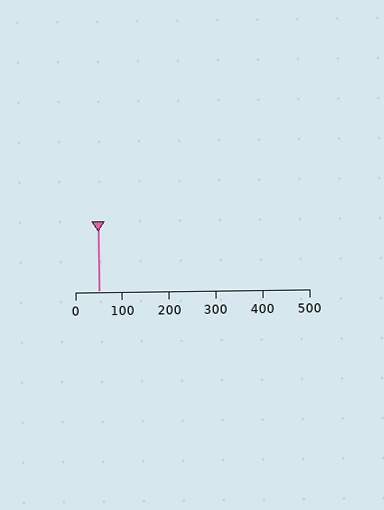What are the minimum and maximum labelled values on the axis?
The axis runs from 0 to 500.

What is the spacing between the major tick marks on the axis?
The major ticks are spaced 100 apart.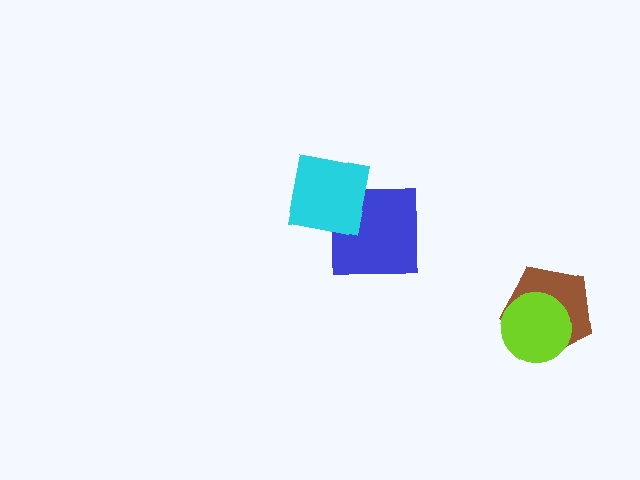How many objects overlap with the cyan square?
1 object overlaps with the cyan square.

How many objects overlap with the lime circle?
1 object overlaps with the lime circle.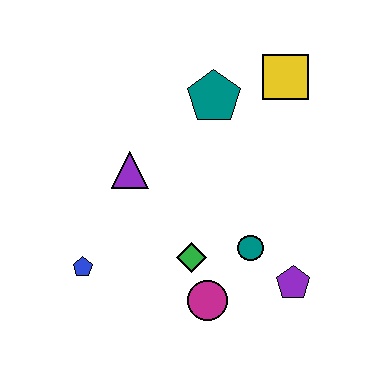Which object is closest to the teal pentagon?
The yellow square is closest to the teal pentagon.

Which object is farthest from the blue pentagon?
The yellow square is farthest from the blue pentagon.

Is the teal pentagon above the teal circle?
Yes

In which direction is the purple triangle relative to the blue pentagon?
The purple triangle is above the blue pentagon.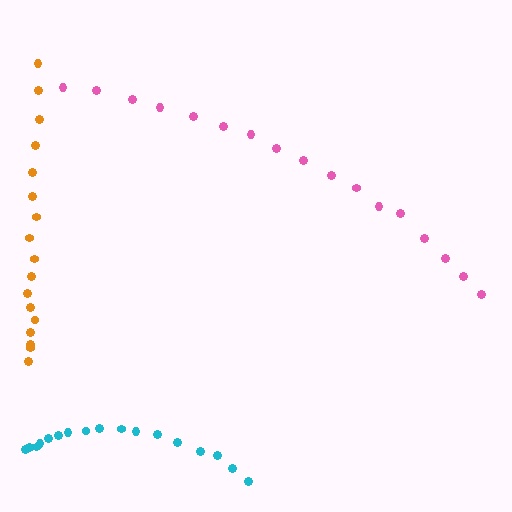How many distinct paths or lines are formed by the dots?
There are 3 distinct paths.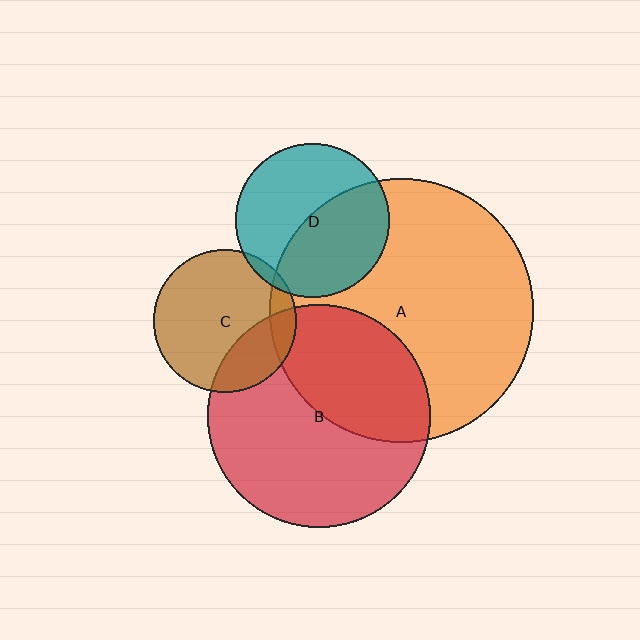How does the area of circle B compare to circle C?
Approximately 2.4 times.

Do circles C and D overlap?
Yes.